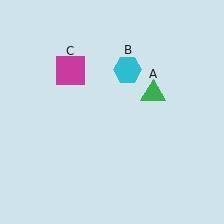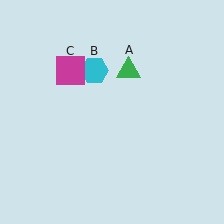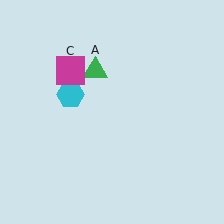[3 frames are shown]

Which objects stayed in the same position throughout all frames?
Magenta square (object C) remained stationary.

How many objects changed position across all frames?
2 objects changed position: green triangle (object A), cyan hexagon (object B).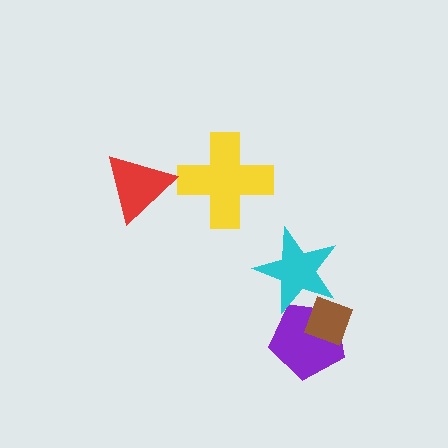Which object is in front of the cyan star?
The brown diamond is in front of the cyan star.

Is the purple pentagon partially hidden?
Yes, it is partially covered by another shape.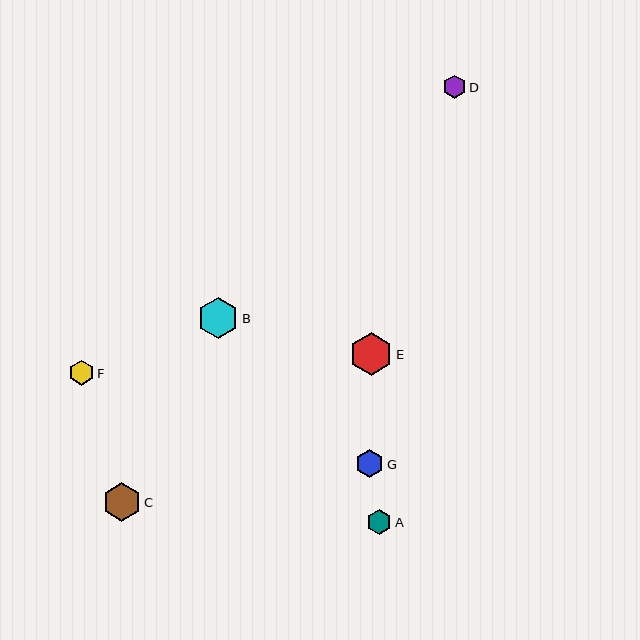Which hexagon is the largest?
Hexagon E is the largest with a size of approximately 43 pixels.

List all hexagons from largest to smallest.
From largest to smallest: E, B, C, G, F, A, D.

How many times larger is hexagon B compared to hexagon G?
Hexagon B is approximately 1.5 times the size of hexagon G.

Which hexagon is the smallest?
Hexagon D is the smallest with a size of approximately 23 pixels.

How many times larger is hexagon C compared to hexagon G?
Hexagon C is approximately 1.4 times the size of hexagon G.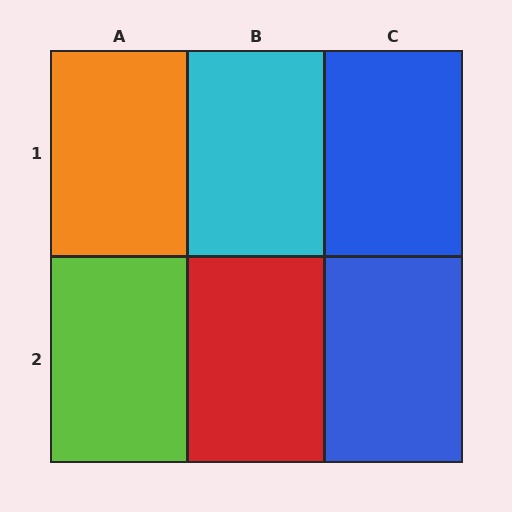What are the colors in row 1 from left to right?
Orange, cyan, blue.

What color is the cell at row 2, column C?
Blue.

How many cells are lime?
1 cell is lime.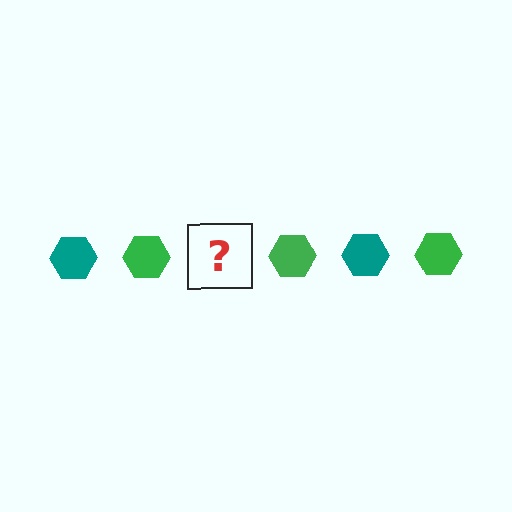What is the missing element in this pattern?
The missing element is a teal hexagon.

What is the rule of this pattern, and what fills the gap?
The rule is that the pattern cycles through teal, green hexagons. The gap should be filled with a teal hexagon.